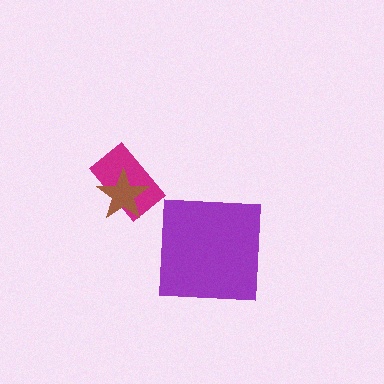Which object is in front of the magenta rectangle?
The brown star is in front of the magenta rectangle.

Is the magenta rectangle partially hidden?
Yes, it is partially covered by another shape.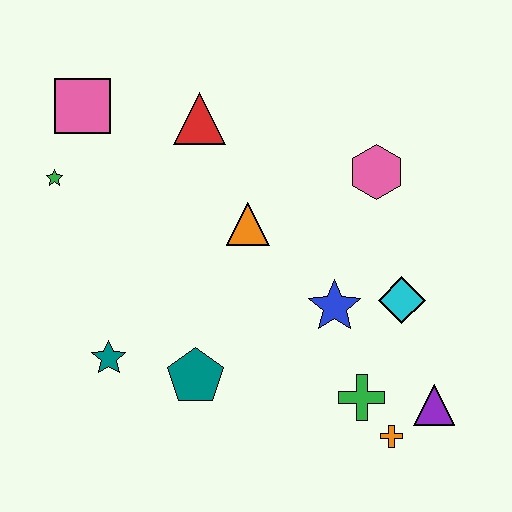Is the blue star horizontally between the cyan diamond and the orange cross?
No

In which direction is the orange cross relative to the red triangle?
The orange cross is below the red triangle.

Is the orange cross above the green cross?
No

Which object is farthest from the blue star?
The pink square is farthest from the blue star.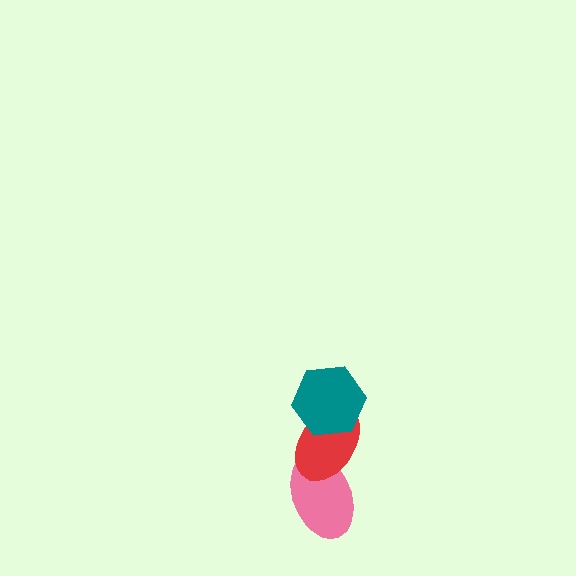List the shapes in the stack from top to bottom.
From top to bottom: the teal hexagon, the red ellipse, the pink ellipse.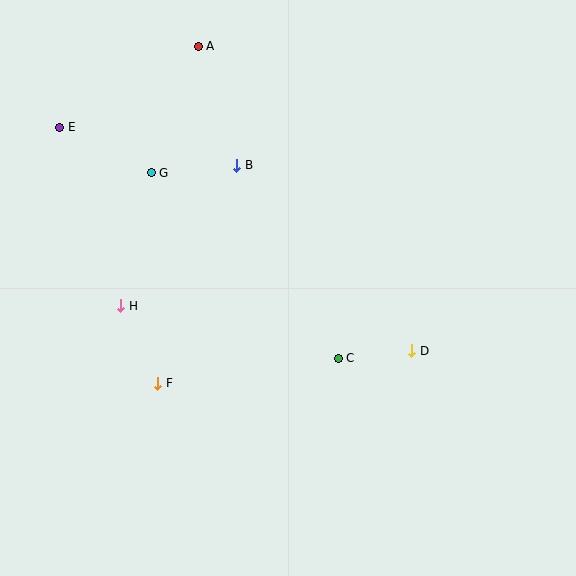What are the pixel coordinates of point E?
Point E is at (60, 127).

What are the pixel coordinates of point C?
Point C is at (338, 358).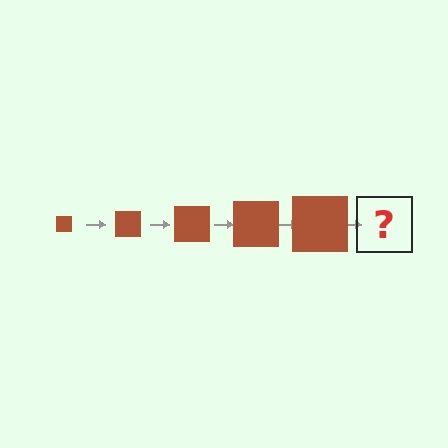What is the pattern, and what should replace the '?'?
The pattern is that the square gets progressively larger each step. The '?' should be a brown square, larger than the previous one.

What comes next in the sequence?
The next element should be a brown square, larger than the previous one.